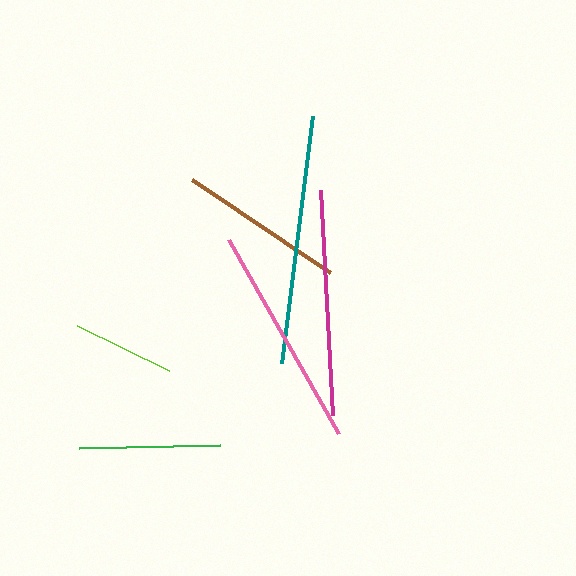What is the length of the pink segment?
The pink segment is approximately 223 pixels long.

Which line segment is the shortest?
The lime line is the shortest at approximately 103 pixels.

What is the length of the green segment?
The green segment is approximately 140 pixels long.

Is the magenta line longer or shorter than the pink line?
The magenta line is longer than the pink line.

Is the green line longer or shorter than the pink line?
The pink line is longer than the green line.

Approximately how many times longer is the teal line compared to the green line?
The teal line is approximately 1.8 times the length of the green line.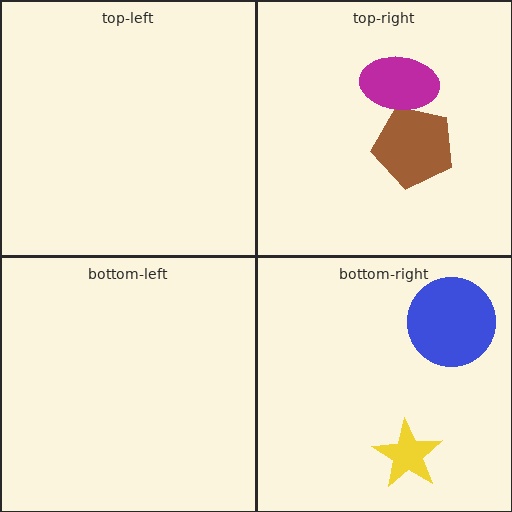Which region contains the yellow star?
The bottom-right region.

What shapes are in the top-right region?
The brown pentagon, the magenta ellipse.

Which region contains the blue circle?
The bottom-right region.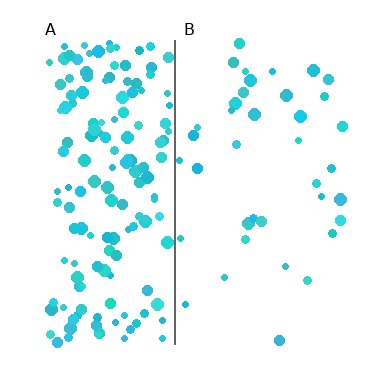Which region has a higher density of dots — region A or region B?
A (the left).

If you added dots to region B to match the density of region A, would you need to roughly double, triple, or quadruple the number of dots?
Approximately quadruple.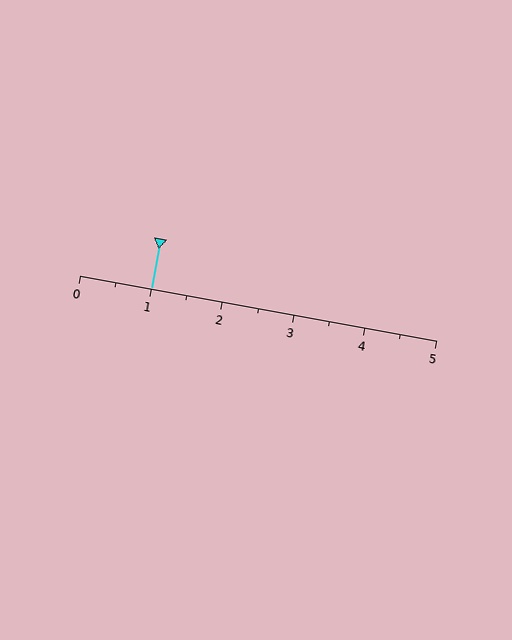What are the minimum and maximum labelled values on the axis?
The axis runs from 0 to 5.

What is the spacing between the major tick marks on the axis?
The major ticks are spaced 1 apart.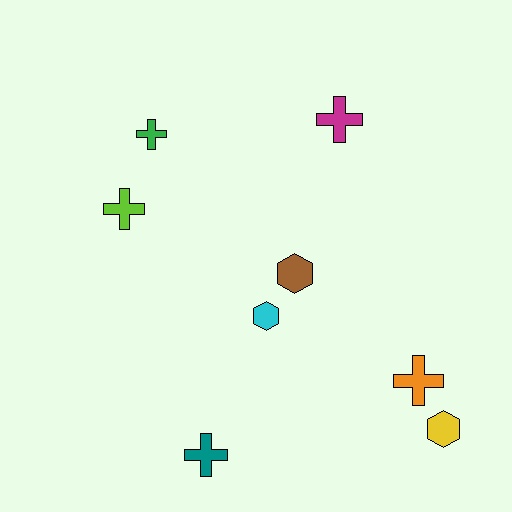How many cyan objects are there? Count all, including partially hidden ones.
There is 1 cyan object.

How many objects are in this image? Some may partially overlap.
There are 8 objects.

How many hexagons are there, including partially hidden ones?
There are 3 hexagons.